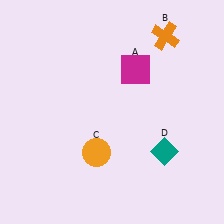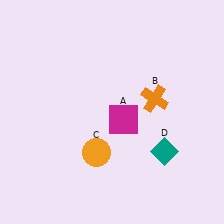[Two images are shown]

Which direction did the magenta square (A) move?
The magenta square (A) moved down.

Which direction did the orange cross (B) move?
The orange cross (B) moved down.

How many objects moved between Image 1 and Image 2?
2 objects moved between the two images.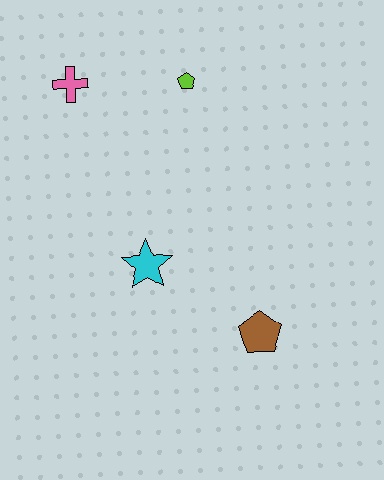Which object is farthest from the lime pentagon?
The brown pentagon is farthest from the lime pentagon.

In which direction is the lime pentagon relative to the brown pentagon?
The lime pentagon is above the brown pentagon.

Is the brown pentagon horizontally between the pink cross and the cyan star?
No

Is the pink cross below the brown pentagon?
No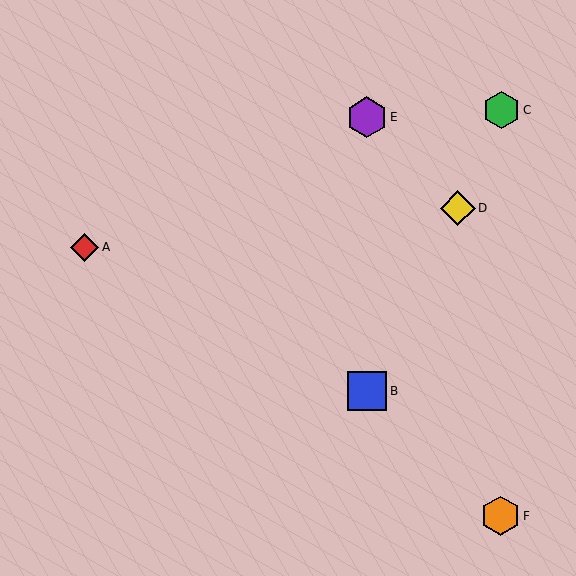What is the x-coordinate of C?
Object C is at x≈502.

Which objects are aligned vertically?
Objects B, E are aligned vertically.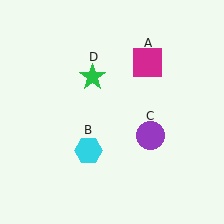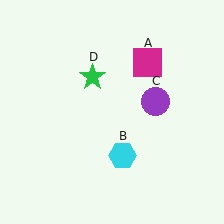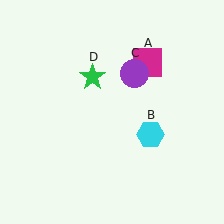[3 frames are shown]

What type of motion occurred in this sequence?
The cyan hexagon (object B), purple circle (object C) rotated counterclockwise around the center of the scene.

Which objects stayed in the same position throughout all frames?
Magenta square (object A) and green star (object D) remained stationary.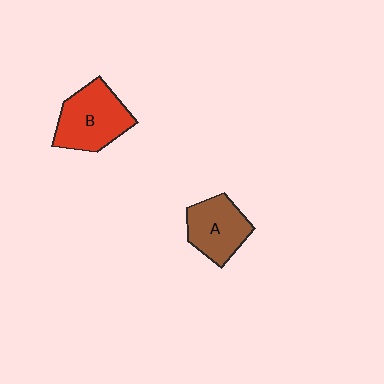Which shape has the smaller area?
Shape A (brown).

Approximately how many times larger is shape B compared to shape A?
Approximately 1.2 times.